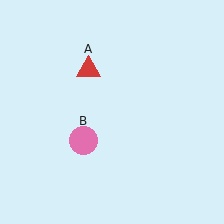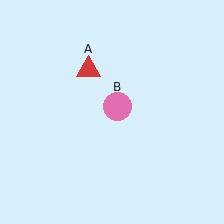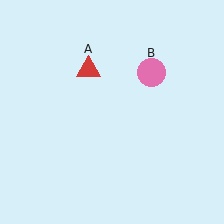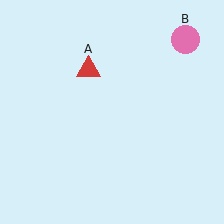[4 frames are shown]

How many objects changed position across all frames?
1 object changed position: pink circle (object B).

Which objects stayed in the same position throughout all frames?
Red triangle (object A) remained stationary.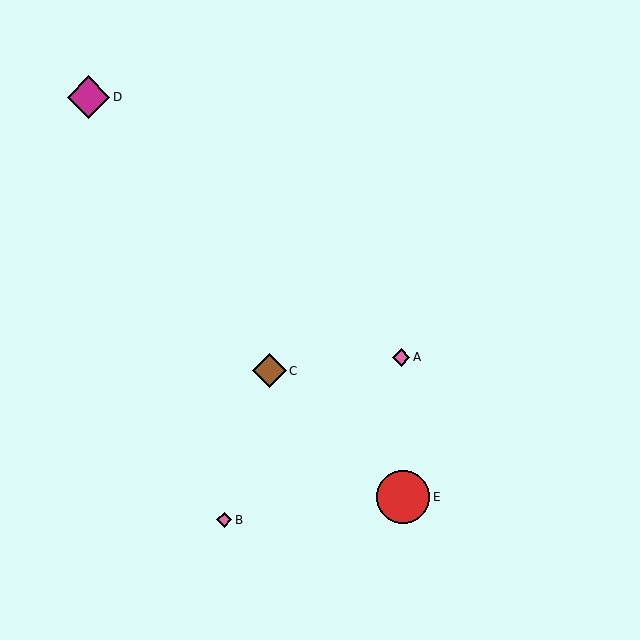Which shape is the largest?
The red circle (labeled E) is the largest.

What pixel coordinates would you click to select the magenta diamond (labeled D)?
Click at (89, 97) to select the magenta diamond D.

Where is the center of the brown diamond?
The center of the brown diamond is at (269, 371).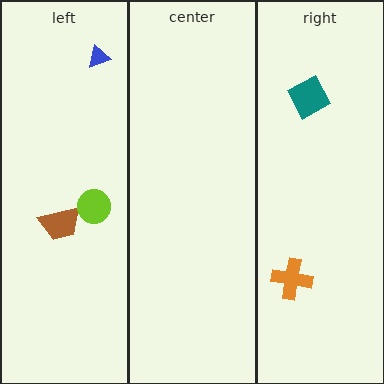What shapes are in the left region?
The blue triangle, the brown trapezoid, the lime circle.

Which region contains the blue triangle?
The left region.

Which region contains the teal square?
The right region.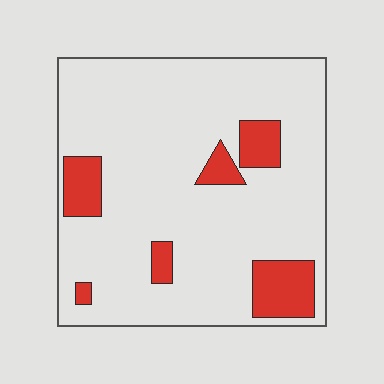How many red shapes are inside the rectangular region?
6.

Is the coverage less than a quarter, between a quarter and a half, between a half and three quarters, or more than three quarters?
Less than a quarter.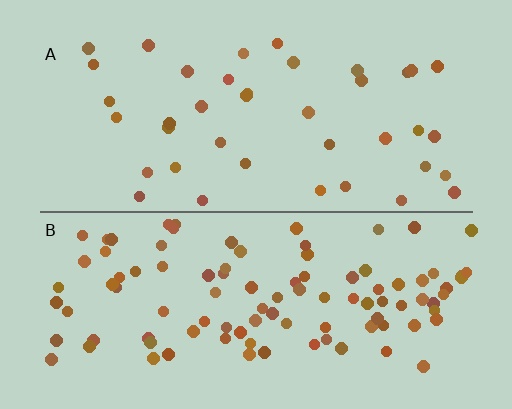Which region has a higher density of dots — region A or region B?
B (the bottom).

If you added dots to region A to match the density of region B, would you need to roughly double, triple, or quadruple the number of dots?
Approximately triple.